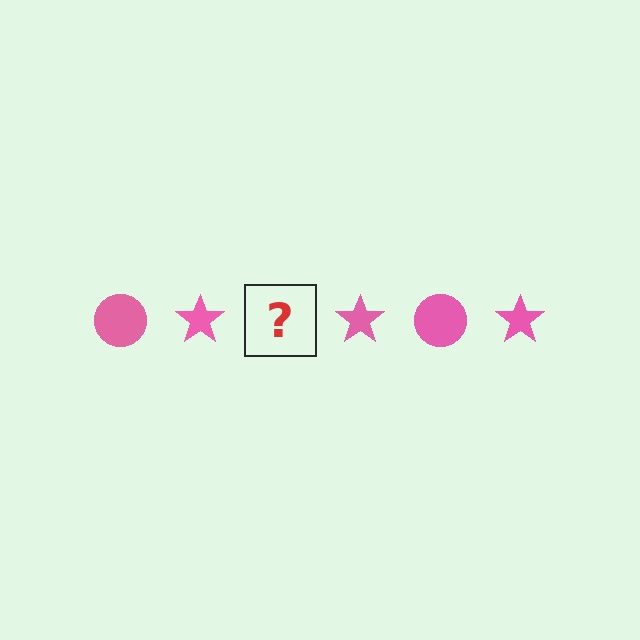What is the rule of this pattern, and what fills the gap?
The rule is that the pattern cycles through circle, star shapes in pink. The gap should be filled with a pink circle.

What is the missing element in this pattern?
The missing element is a pink circle.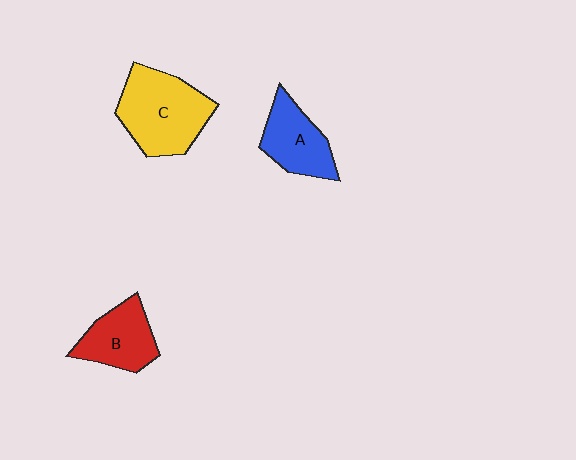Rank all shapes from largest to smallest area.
From largest to smallest: C (yellow), A (blue), B (red).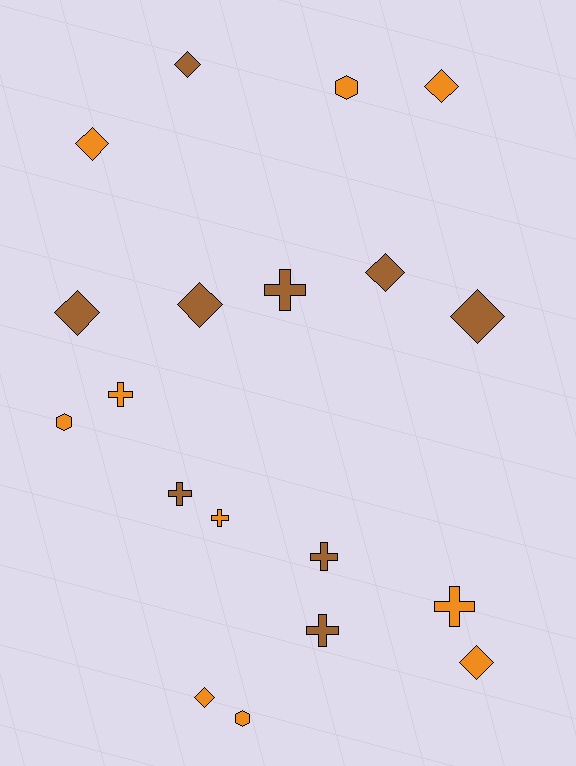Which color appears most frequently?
Orange, with 10 objects.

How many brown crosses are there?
There are 4 brown crosses.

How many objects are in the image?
There are 19 objects.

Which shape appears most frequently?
Diamond, with 9 objects.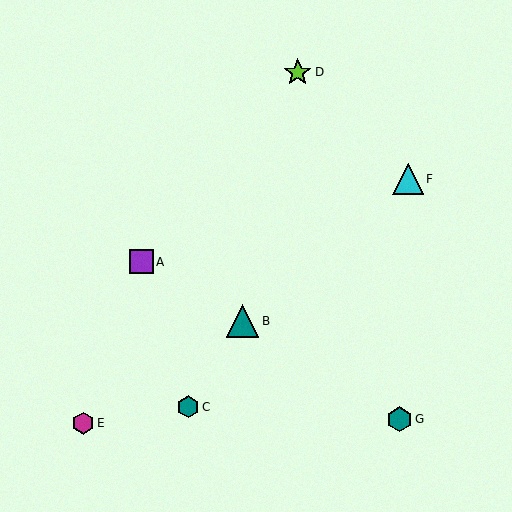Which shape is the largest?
The teal triangle (labeled B) is the largest.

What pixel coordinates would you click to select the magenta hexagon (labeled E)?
Click at (83, 423) to select the magenta hexagon E.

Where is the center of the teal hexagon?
The center of the teal hexagon is at (400, 419).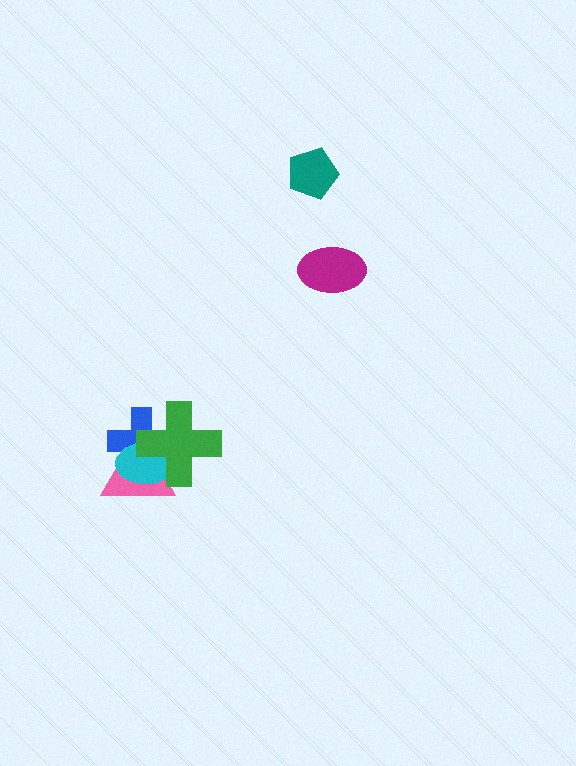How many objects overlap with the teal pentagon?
0 objects overlap with the teal pentagon.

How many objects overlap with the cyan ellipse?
3 objects overlap with the cyan ellipse.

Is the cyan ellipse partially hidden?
Yes, it is partially covered by another shape.